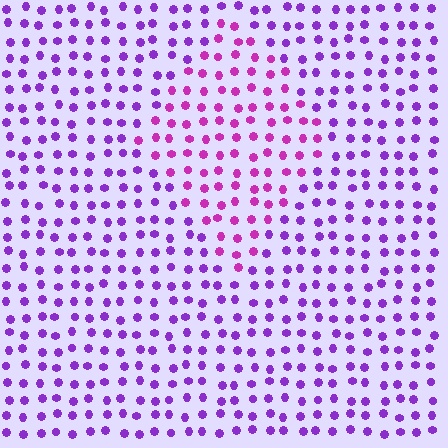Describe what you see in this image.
The image is filled with small purple elements in a uniform arrangement. A diamond-shaped region is visible where the elements are tinted to a slightly different hue, forming a subtle color boundary.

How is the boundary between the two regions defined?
The boundary is defined purely by a slight shift in hue (about 32 degrees). Spacing, size, and orientation are identical on both sides.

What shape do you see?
I see a diamond.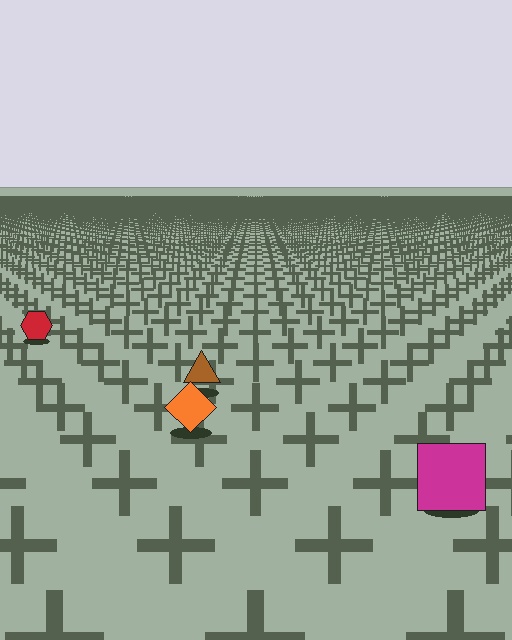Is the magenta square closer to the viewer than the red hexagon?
Yes. The magenta square is closer — you can tell from the texture gradient: the ground texture is coarser near it.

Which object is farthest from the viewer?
The red hexagon is farthest from the viewer. It appears smaller and the ground texture around it is denser.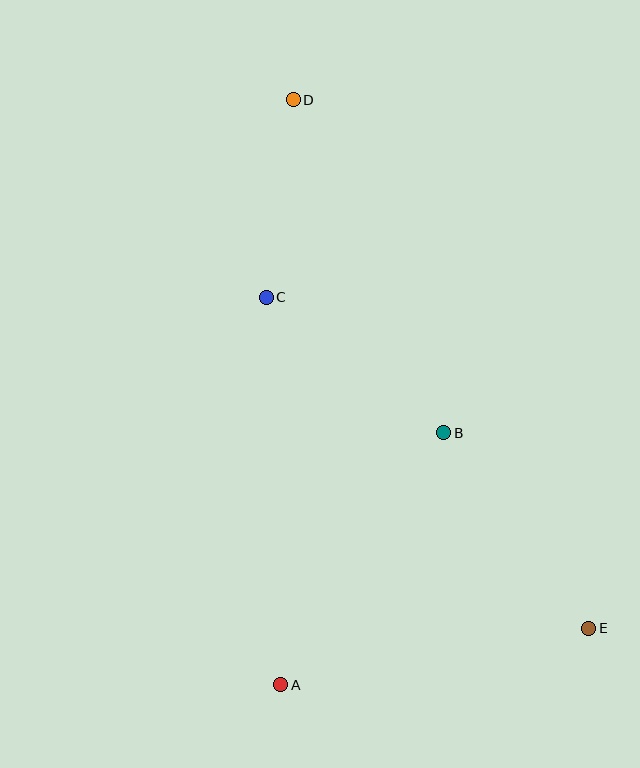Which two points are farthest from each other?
Points D and E are farthest from each other.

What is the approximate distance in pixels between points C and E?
The distance between C and E is approximately 462 pixels.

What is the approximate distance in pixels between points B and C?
The distance between B and C is approximately 224 pixels.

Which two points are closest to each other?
Points C and D are closest to each other.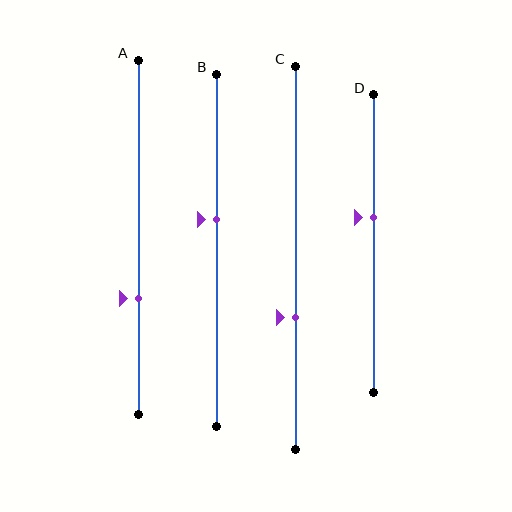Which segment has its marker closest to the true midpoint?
Segment D has its marker closest to the true midpoint.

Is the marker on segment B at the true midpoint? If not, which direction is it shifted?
No, the marker on segment B is shifted upward by about 9% of the segment length.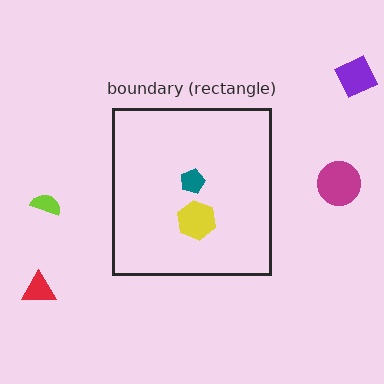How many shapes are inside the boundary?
2 inside, 4 outside.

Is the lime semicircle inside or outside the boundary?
Outside.